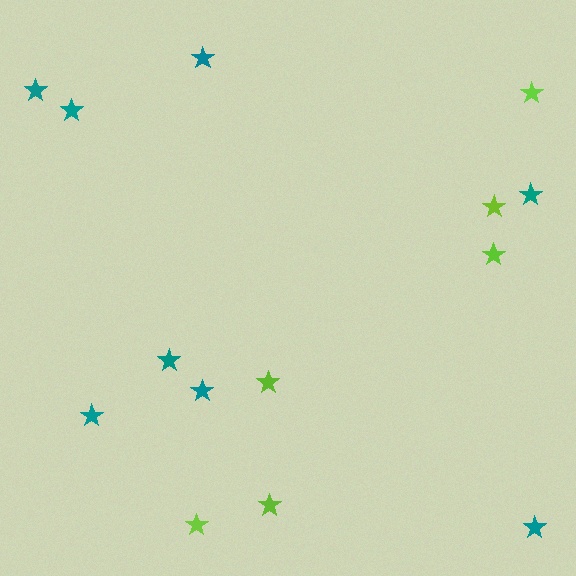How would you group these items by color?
There are 2 groups: one group of teal stars (8) and one group of lime stars (6).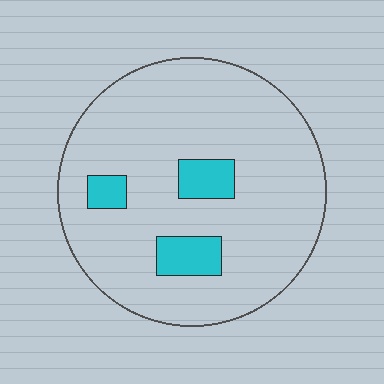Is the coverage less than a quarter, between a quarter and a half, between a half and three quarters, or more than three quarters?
Less than a quarter.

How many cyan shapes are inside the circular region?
3.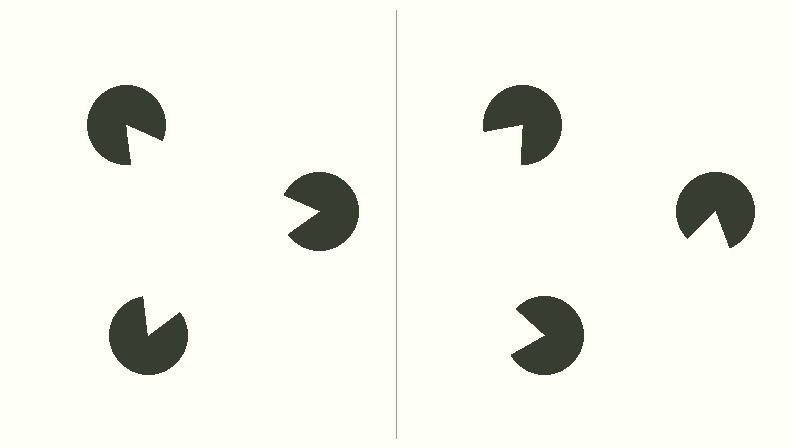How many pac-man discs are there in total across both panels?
6 — 3 on each side.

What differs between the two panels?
The pac-man discs are positioned identically on both sides; only the wedge orientations differ. On the left they align to a triangle; on the right they are misaligned.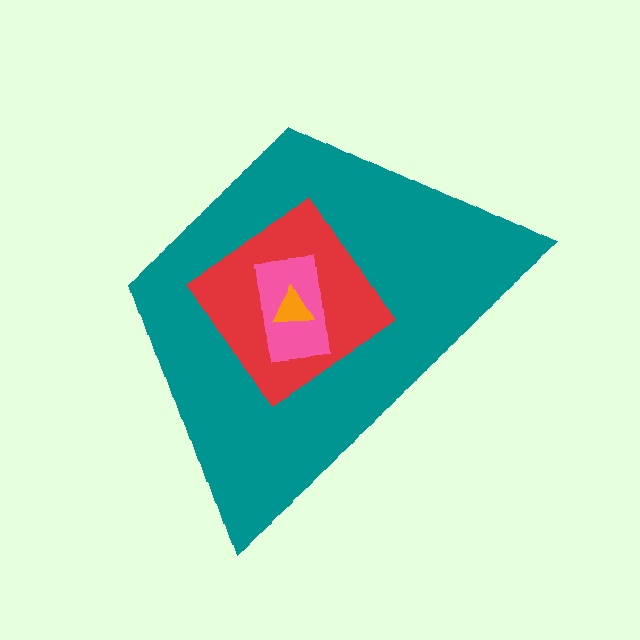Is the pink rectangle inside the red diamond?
Yes.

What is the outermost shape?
The teal trapezoid.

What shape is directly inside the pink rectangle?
The orange triangle.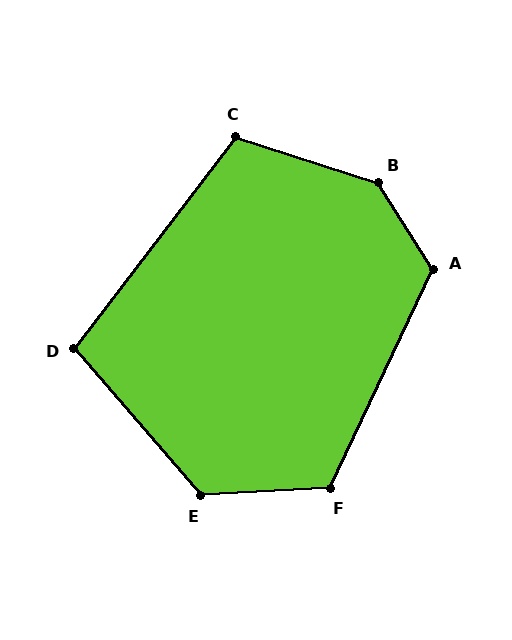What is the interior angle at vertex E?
Approximately 128 degrees (obtuse).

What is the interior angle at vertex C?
Approximately 110 degrees (obtuse).